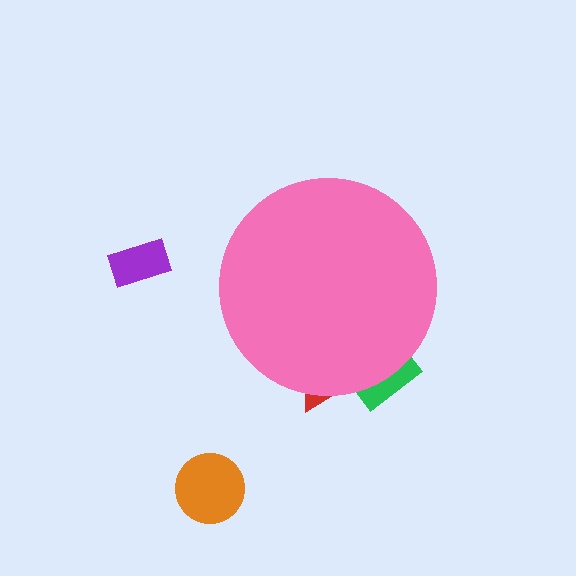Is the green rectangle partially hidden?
Yes, the green rectangle is partially hidden behind the pink circle.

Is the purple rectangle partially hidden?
No, the purple rectangle is fully visible.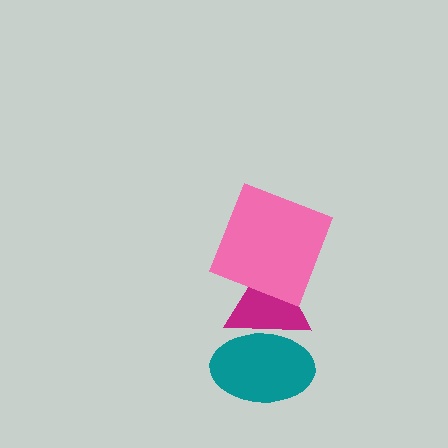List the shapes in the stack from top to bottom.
From top to bottom: the pink square, the magenta triangle, the teal ellipse.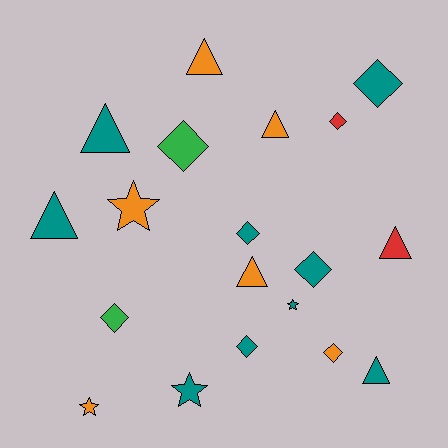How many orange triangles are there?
There are 3 orange triangles.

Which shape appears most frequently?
Diamond, with 8 objects.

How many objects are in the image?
There are 19 objects.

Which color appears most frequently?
Teal, with 9 objects.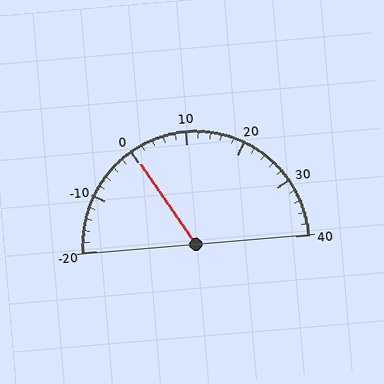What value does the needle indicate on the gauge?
The needle indicates approximately 0.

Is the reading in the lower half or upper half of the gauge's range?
The reading is in the lower half of the range (-20 to 40).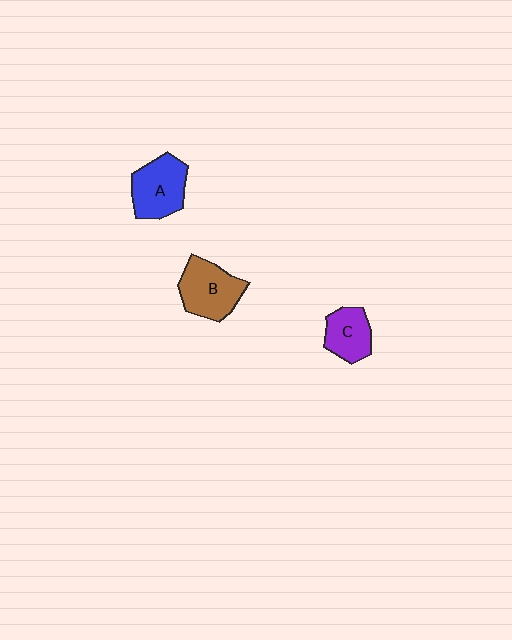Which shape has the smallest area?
Shape C (purple).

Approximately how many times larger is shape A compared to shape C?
Approximately 1.4 times.